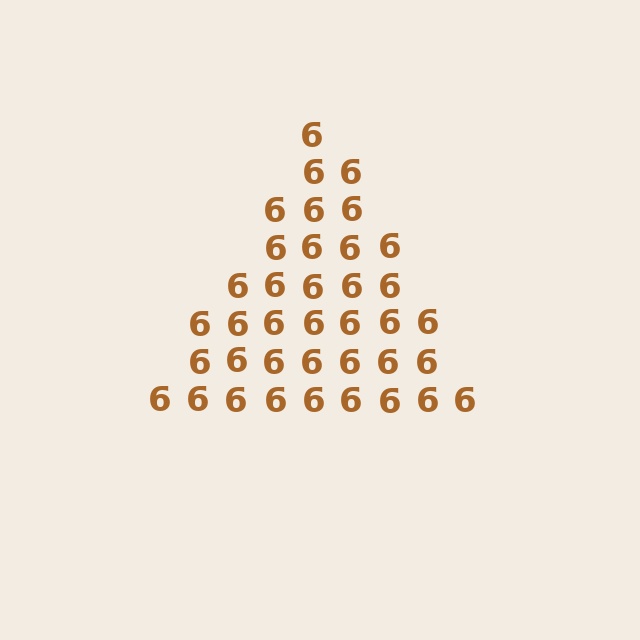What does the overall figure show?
The overall figure shows a triangle.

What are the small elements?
The small elements are digit 6's.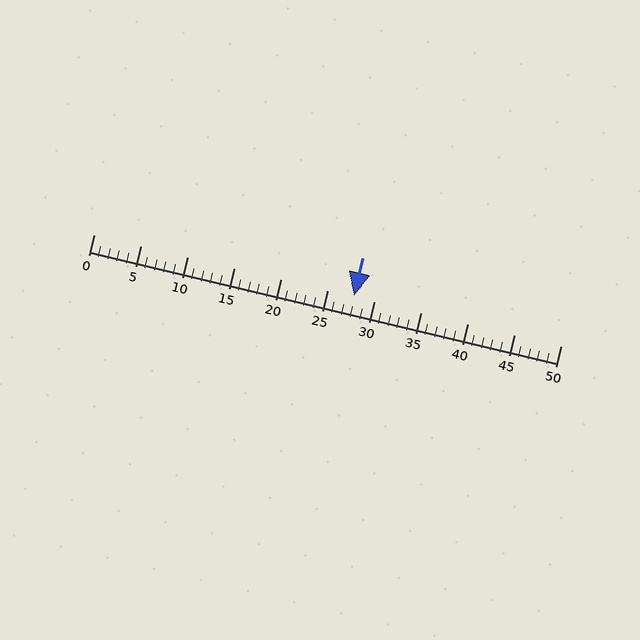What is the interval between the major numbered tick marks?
The major tick marks are spaced 5 units apart.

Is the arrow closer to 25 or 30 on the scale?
The arrow is closer to 30.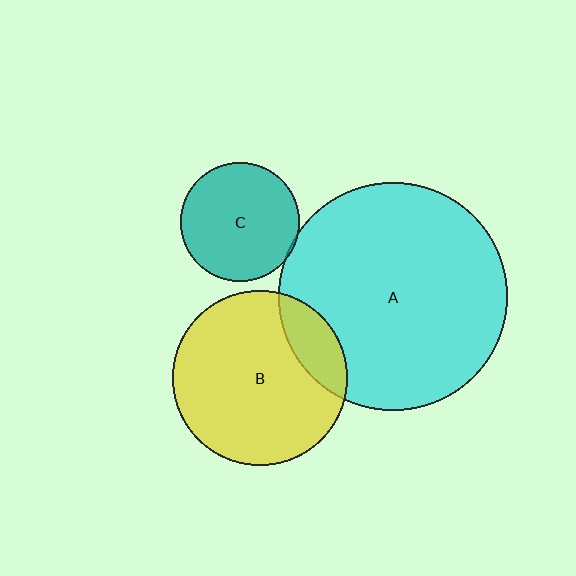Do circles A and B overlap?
Yes.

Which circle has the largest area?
Circle A (cyan).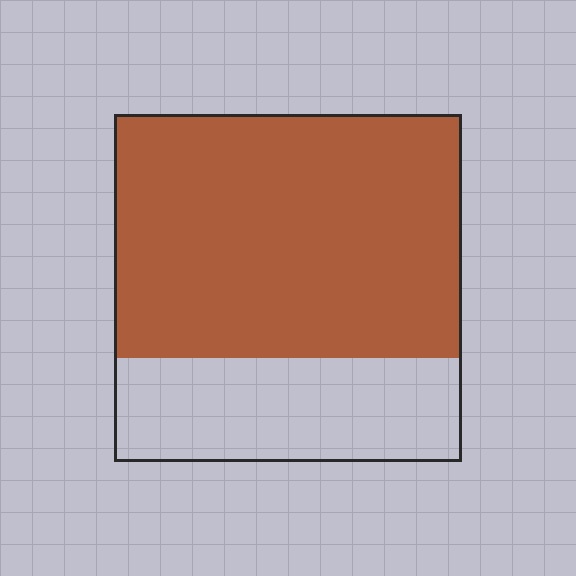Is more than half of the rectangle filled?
Yes.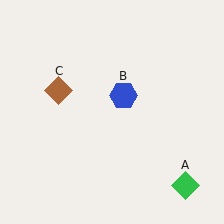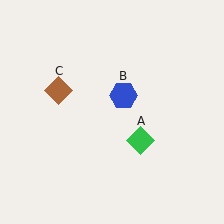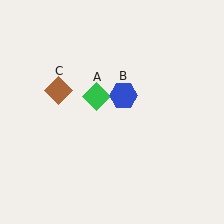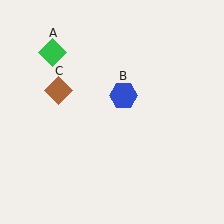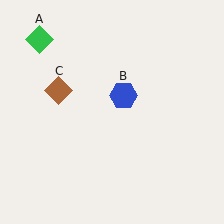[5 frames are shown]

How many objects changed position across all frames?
1 object changed position: green diamond (object A).